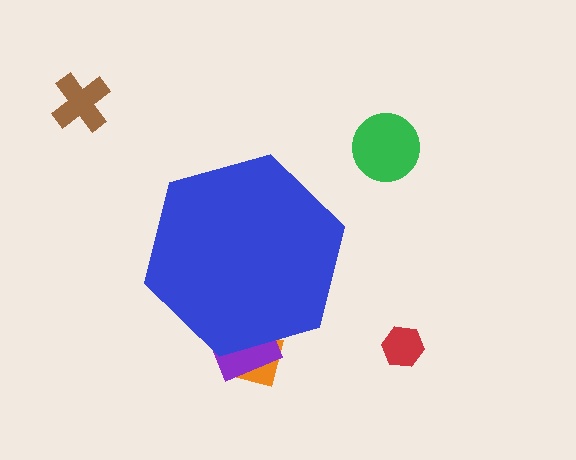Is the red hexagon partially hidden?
No, the red hexagon is fully visible.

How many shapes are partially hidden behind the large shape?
2 shapes are partially hidden.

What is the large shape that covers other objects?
A blue hexagon.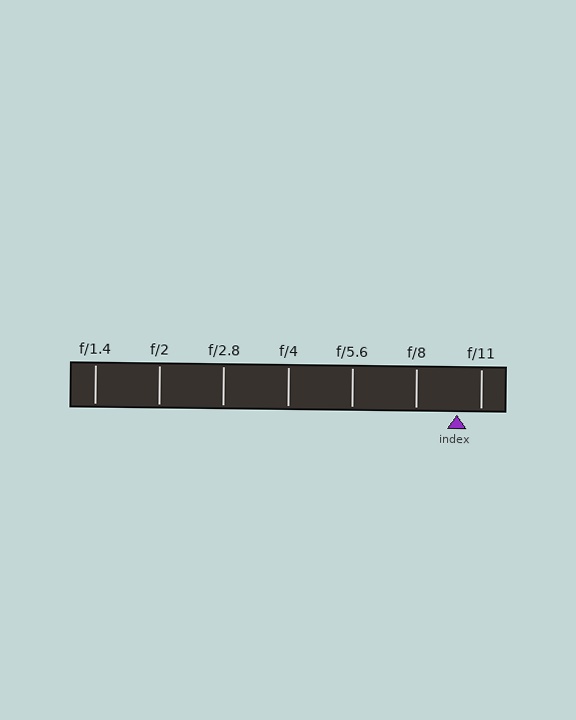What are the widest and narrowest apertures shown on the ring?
The widest aperture shown is f/1.4 and the narrowest is f/11.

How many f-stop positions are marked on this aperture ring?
There are 7 f-stop positions marked.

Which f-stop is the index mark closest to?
The index mark is closest to f/11.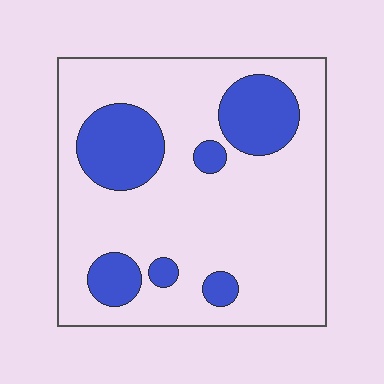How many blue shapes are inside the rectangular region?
6.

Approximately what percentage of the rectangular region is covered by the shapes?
Approximately 25%.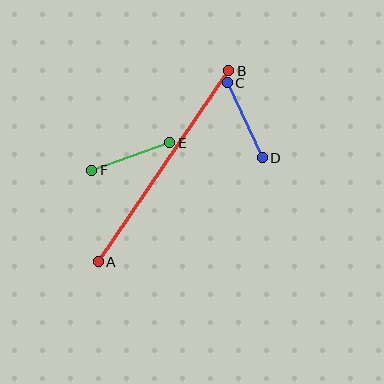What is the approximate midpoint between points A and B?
The midpoint is at approximately (164, 166) pixels.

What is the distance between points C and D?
The distance is approximately 83 pixels.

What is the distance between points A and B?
The distance is approximately 231 pixels.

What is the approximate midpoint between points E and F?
The midpoint is at approximately (131, 156) pixels.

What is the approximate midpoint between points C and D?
The midpoint is at approximately (245, 120) pixels.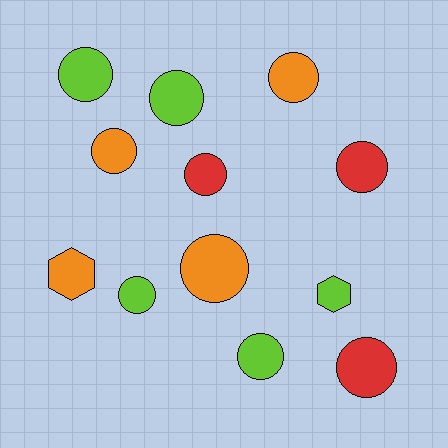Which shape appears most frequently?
Circle, with 10 objects.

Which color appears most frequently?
Lime, with 5 objects.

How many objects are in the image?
There are 12 objects.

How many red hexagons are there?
There are no red hexagons.